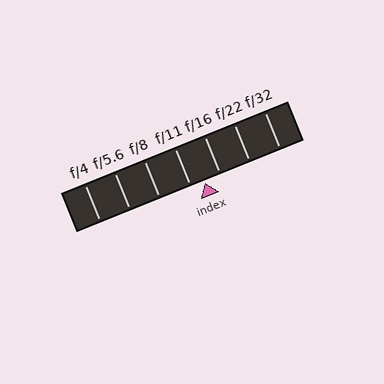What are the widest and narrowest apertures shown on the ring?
The widest aperture shown is f/4 and the narrowest is f/32.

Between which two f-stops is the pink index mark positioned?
The index mark is between f/11 and f/16.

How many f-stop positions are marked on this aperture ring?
There are 7 f-stop positions marked.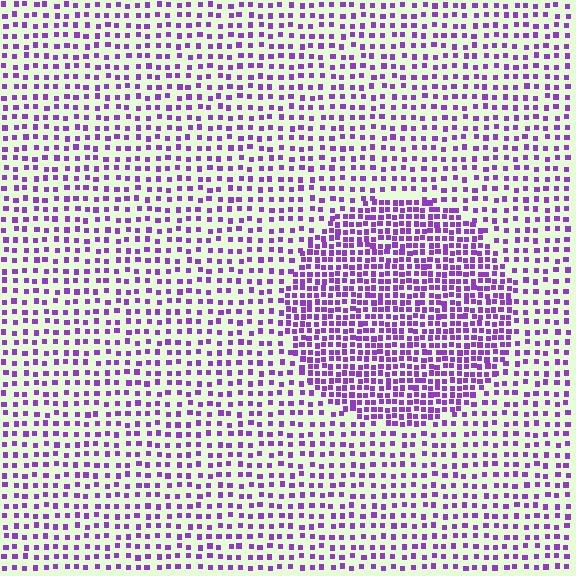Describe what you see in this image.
The image contains small purple elements arranged at two different densities. A circle-shaped region is visible where the elements are more densely packed than the surrounding area.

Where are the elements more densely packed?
The elements are more densely packed inside the circle boundary.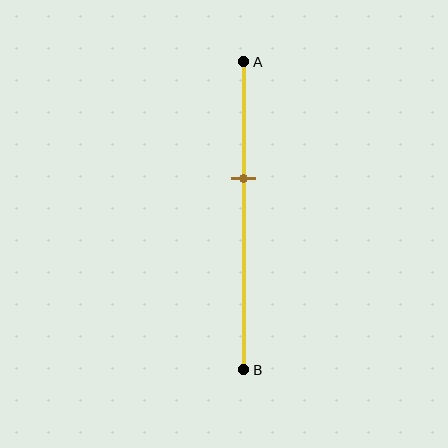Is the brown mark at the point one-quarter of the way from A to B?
No, the mark is at about 40% from A, not at the 25% one-quarter point.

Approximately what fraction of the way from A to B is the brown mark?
The brown mark is approximately 40% of the way from A to B.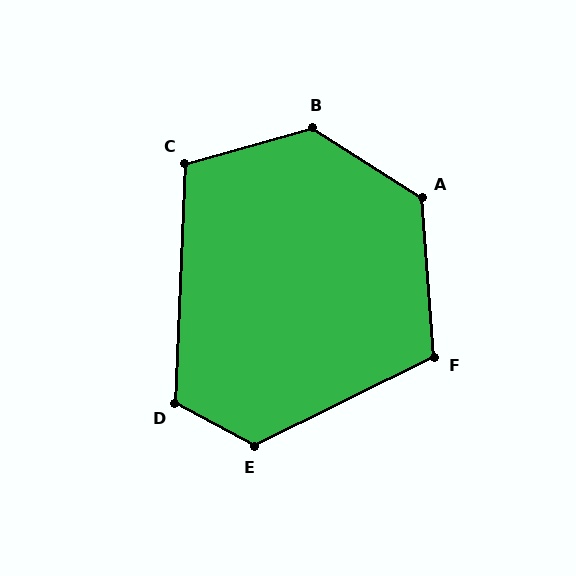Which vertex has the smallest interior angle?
C, at approximately 108 degrees.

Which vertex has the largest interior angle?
B, at approximately 132 degrees.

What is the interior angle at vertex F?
Approximately 112 degrees (obtuse).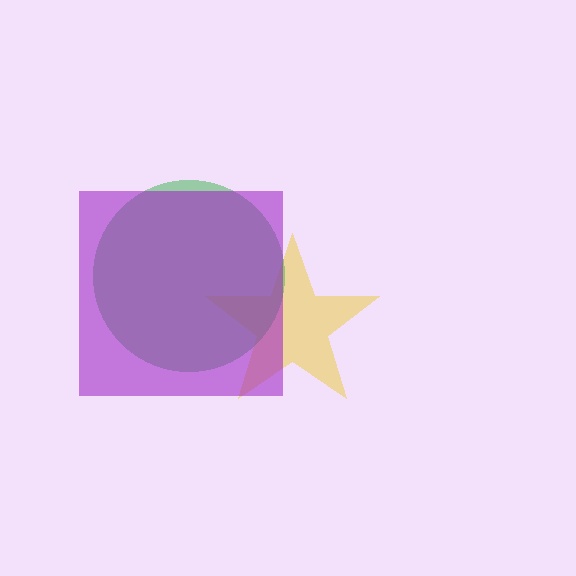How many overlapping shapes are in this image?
There are 3 overlapping shapes in the image.